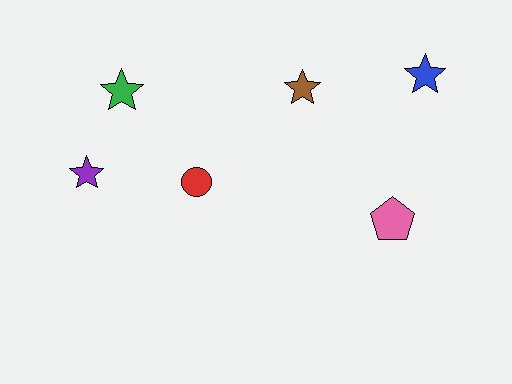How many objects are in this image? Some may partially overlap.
There are 6 objects.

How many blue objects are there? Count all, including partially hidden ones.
There is 1 blue object.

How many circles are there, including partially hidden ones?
There is 1 circle.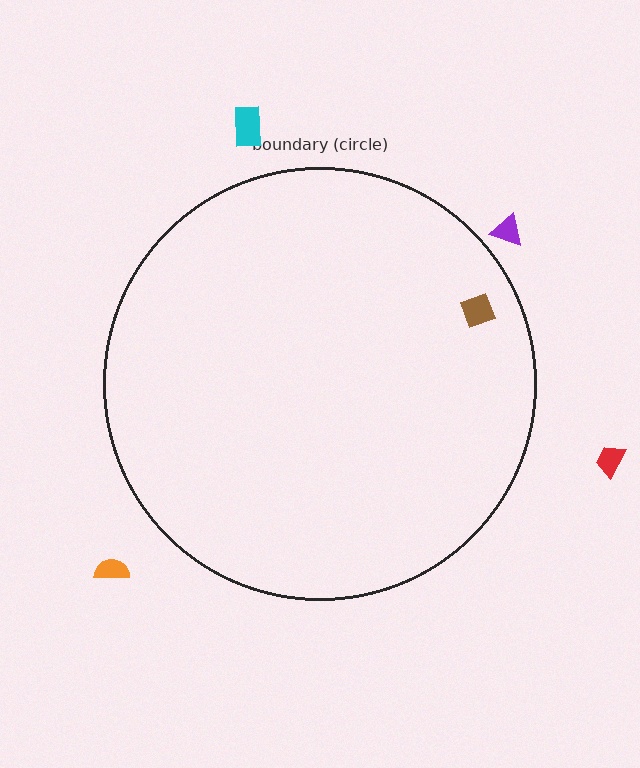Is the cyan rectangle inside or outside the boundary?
Outside.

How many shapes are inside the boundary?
1 inside, 4 outside.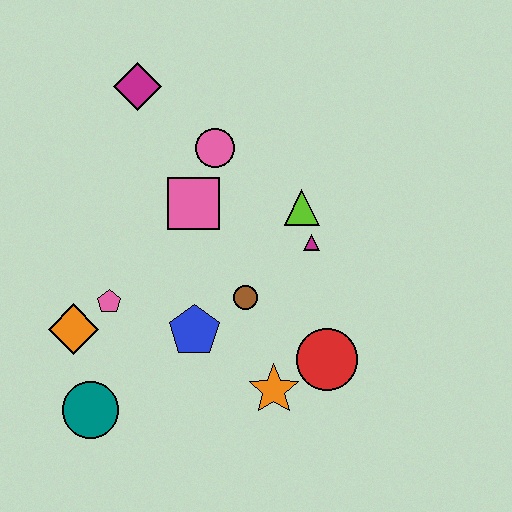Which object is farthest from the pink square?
The teal circle is farthest from the pink square.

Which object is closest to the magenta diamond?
The pink circle is closest to the magenta diamond.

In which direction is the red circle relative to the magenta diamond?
The red circle is below the magenta diamond.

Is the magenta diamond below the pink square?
No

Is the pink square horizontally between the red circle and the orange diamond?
Yes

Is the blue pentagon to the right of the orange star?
No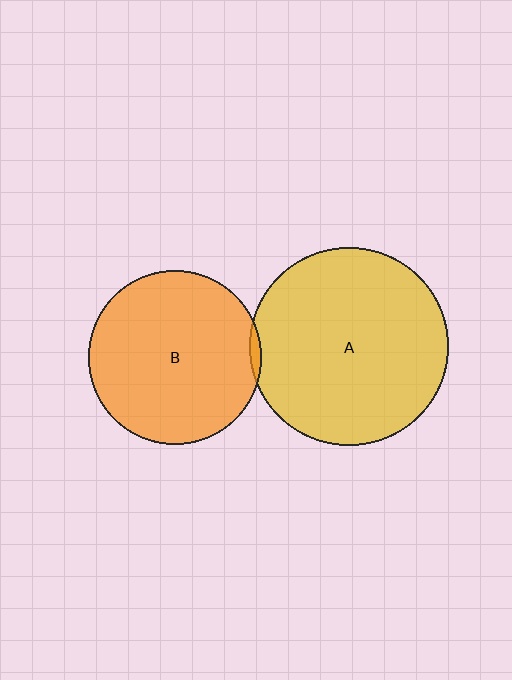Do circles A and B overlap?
Yes.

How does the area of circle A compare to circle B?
Approximately 1.3 times.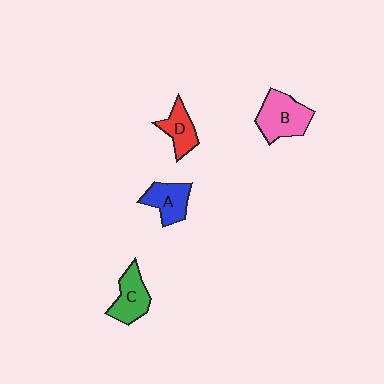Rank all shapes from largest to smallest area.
From largest to smallest: B (pink), C (green), A (blue), D (red).